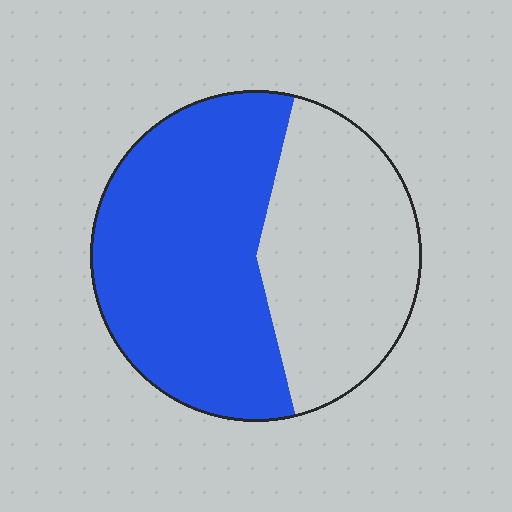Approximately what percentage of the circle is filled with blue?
Approximately 60%.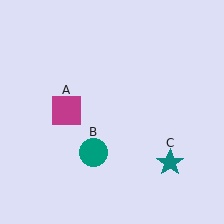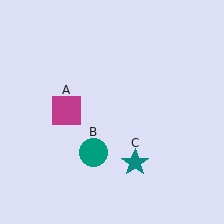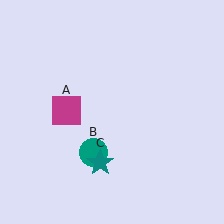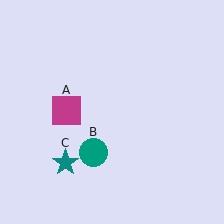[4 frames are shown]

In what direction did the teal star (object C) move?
The teal star (object C) moved left.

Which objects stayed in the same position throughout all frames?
Magenta square (object A) and teal circle (object B) remained stationary.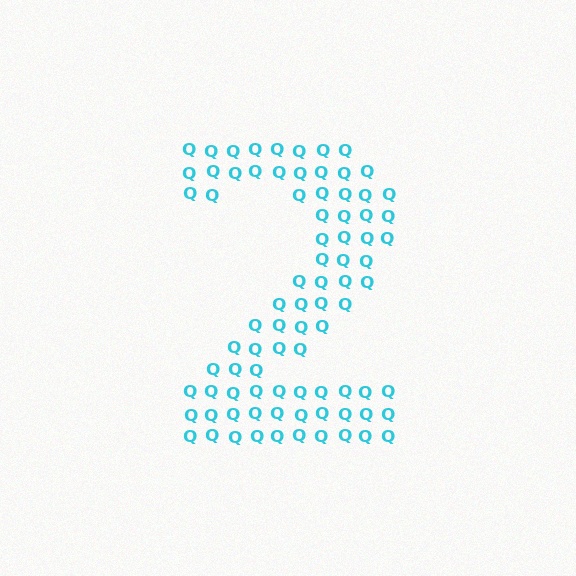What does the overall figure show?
The overall figure shows the digit 2.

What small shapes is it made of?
It is made of small letter Q's.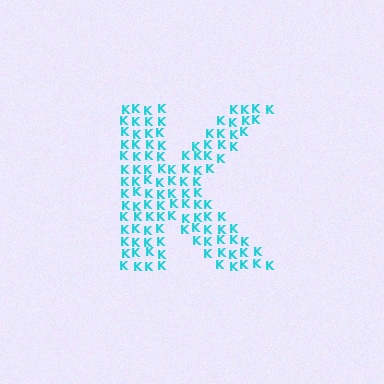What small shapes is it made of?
It is made of small letter K's.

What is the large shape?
The large shape is the letter K.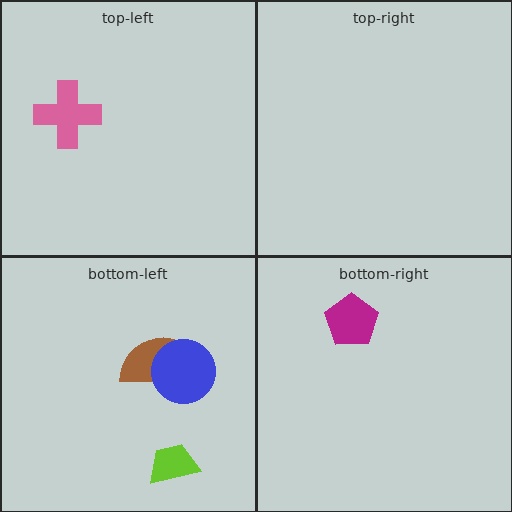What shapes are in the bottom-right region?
The magenta pentagon.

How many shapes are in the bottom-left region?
3.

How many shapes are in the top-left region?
1.